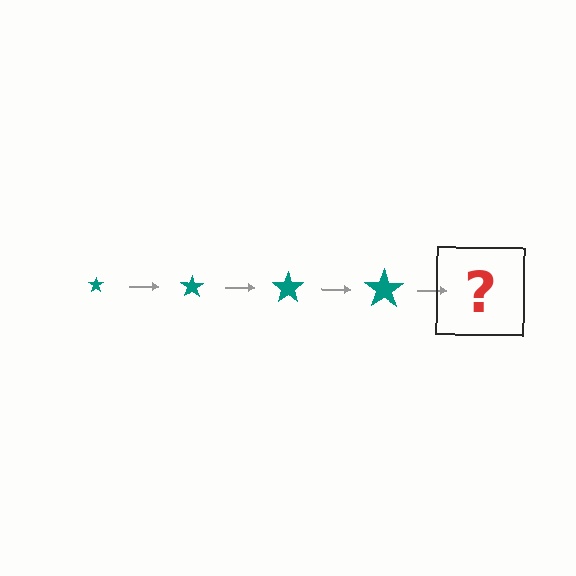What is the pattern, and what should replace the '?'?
The pattern is that the star gets progressively larger each step. The '?' should be a teal star, larger than the previous one.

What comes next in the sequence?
The next element should be a teal star, larger than the previous one.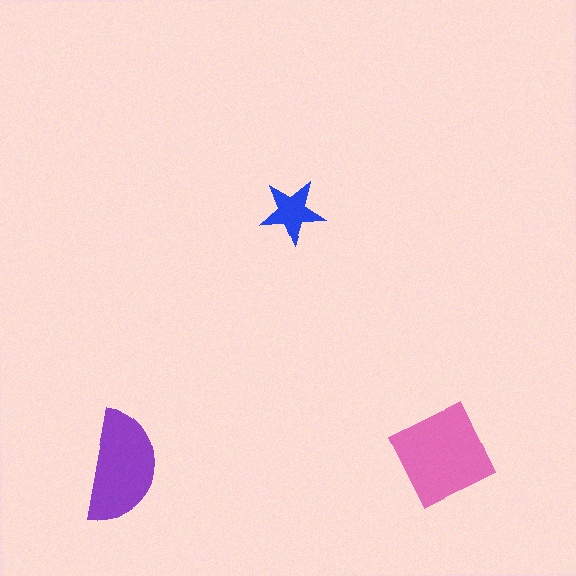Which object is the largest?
The pink diamond.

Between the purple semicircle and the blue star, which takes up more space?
The purple semicircle.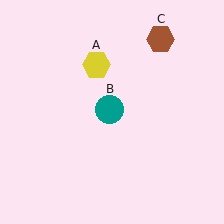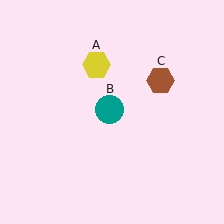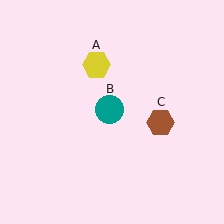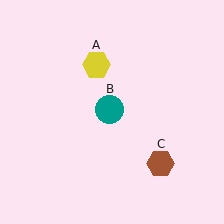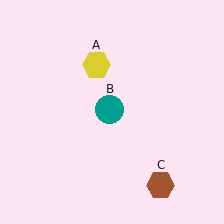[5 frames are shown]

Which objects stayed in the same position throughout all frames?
Yellow hexagon (object A) and teal circle (object B) remained stationary.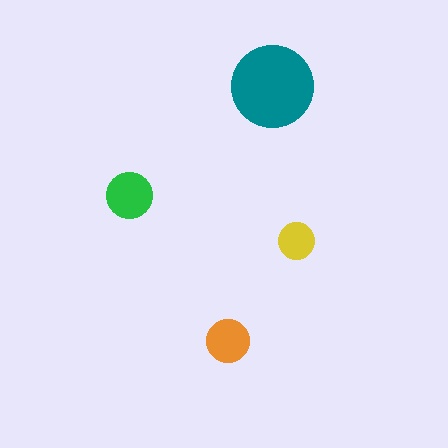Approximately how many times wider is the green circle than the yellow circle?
About 1.5 times wider.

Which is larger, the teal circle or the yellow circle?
The teal one.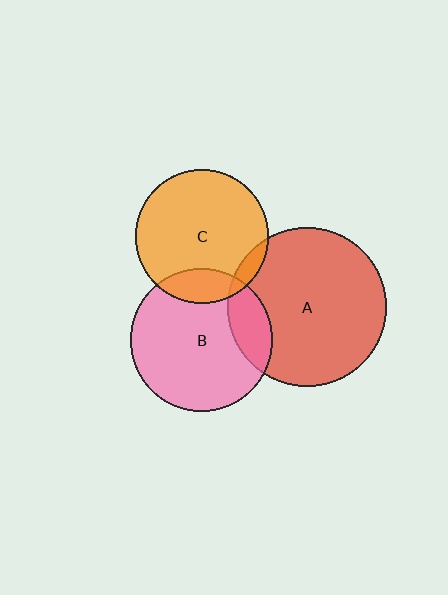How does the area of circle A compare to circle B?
Approximately 1.2 times.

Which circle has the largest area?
Circle A (red).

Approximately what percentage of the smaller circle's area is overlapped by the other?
Approximately 5%.